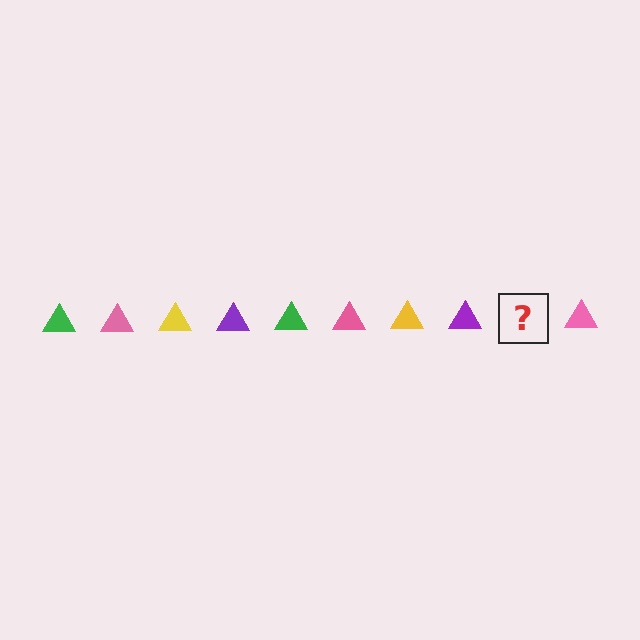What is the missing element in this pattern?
The missing element is a green triangle.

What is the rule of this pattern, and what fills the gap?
The rule is that the pattern cycles through green, pink, yellow, purple triangles. The gap should be filled with a green triangle.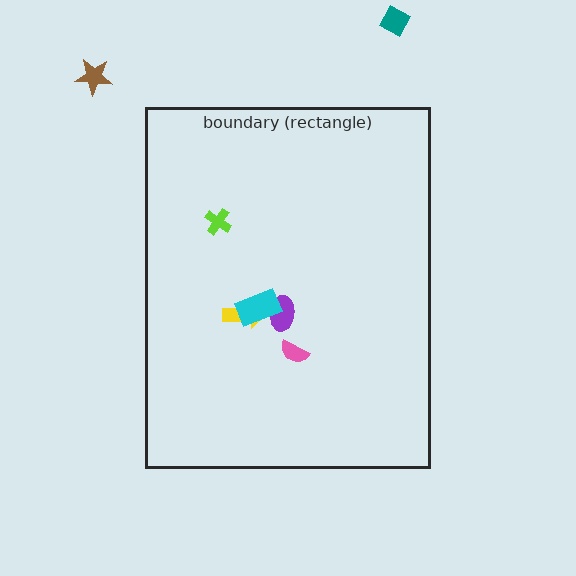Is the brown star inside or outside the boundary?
Outside.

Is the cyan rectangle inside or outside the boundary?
Inside.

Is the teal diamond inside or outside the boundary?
Outside.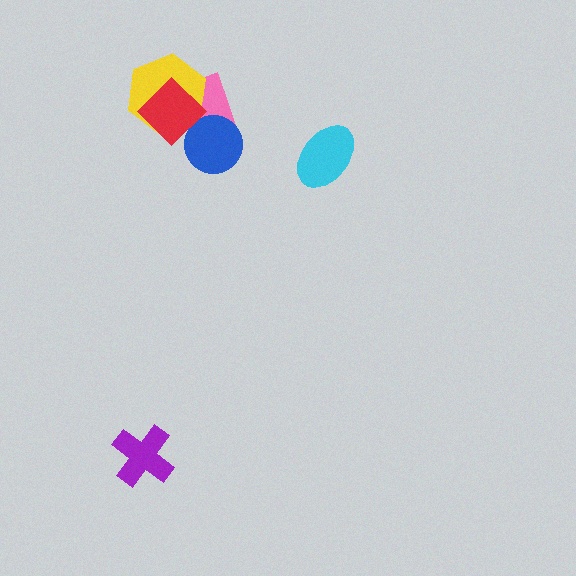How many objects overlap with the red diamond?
3 objects overlap with the red diamond.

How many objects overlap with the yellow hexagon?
2 objects overlap with the yellow hexagon.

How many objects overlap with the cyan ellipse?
0 objects overlap with the cyan ellipse.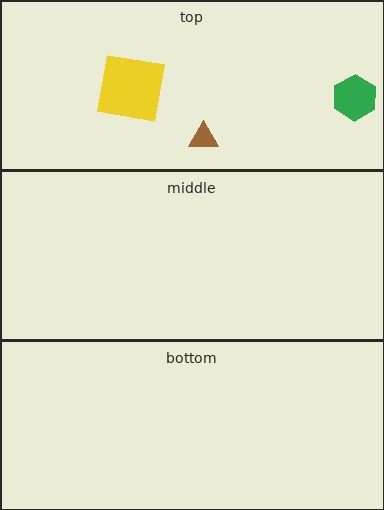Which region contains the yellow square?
The top region.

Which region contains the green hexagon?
The top region.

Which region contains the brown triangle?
The top region.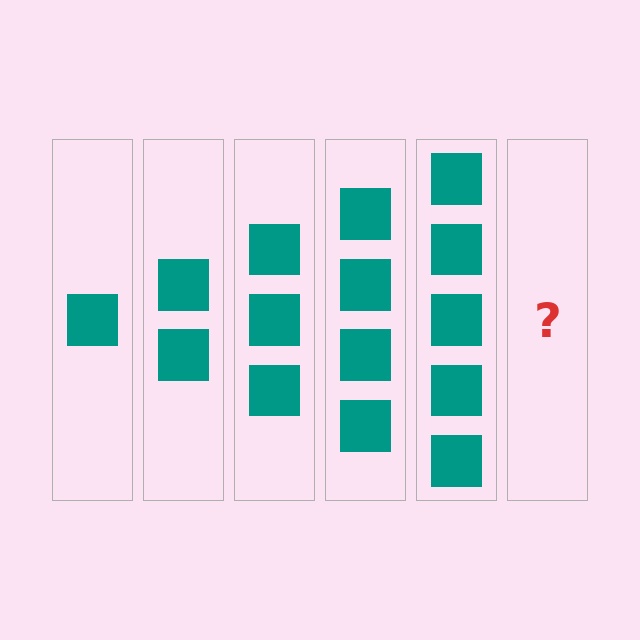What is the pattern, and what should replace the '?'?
The pattern is that each step adds one more square. The '?' should be 6 squares.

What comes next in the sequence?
The next element should be 6 squares.